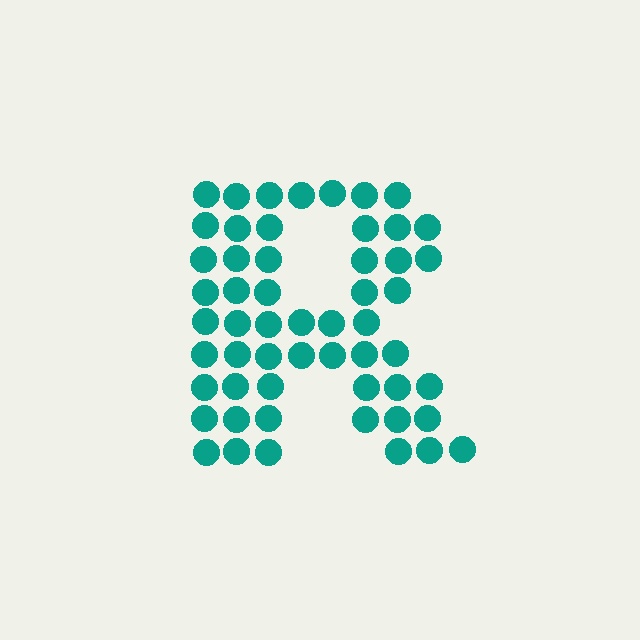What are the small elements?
The small elements are circles.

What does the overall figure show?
The overall figure shows the letter R.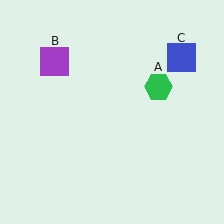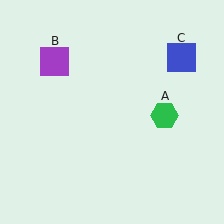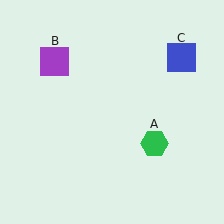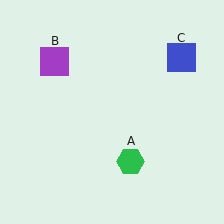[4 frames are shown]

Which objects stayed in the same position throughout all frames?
Purple square (object B) and blue square (object C) remained stationary.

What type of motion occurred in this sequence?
The green hexagon (object A) rotated clockwise around the center of the scene.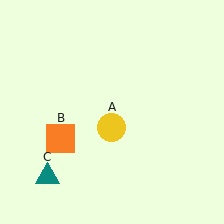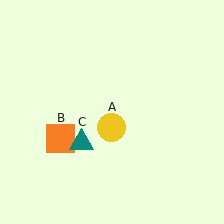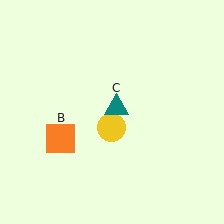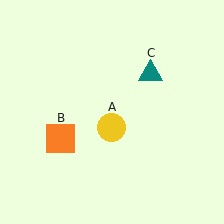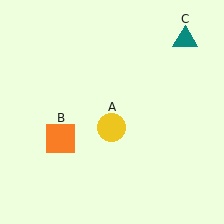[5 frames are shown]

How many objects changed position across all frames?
1 object changed position: teal triangle (object C).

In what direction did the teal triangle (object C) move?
The teal triangle (object C) moved up and to the right.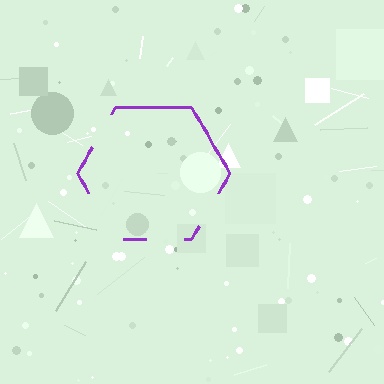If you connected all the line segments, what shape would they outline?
They would outline a hexagon.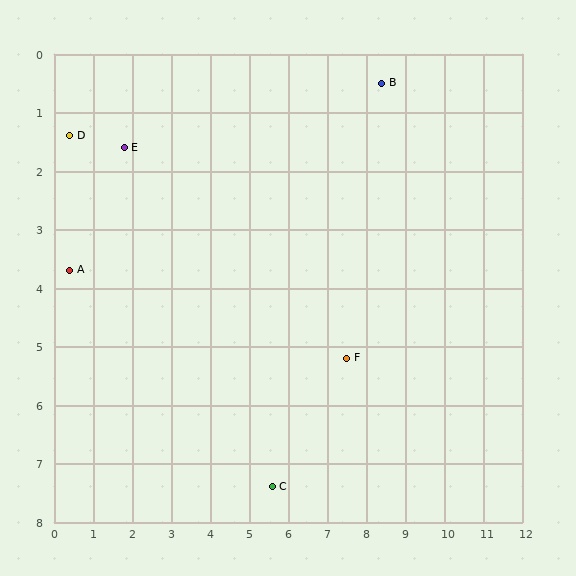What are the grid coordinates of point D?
Point D is at approximately (0.4, 1.4).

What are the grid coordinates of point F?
Point F is at approximately (7.5, 5.2).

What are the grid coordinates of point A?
Point A is at approximately (0.4, 3.7).